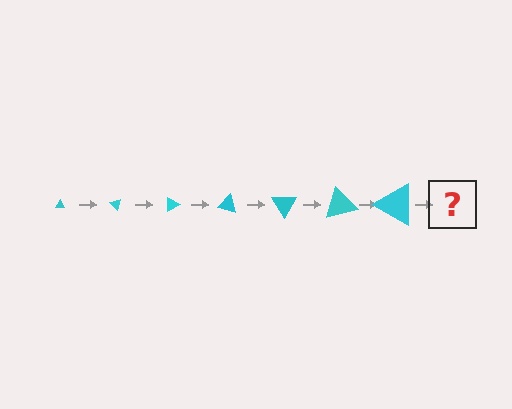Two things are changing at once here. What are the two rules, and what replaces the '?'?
The two rules are that the triangle grows larger each step and it rotates 45 degrees each step. The '?' should be a triangle, larger than the previous one and rotated 315 degrees from the start.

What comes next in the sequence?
The next element should be a triangle, larger than the previous one and rotated 315 degrees from the start.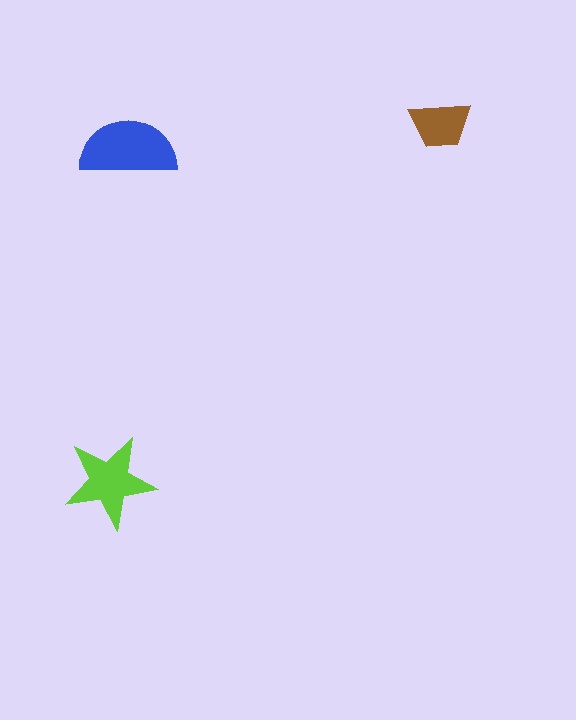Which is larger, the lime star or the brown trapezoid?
The lime star.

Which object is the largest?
The blue semicircle.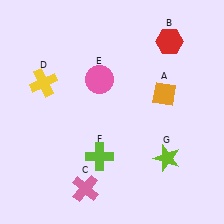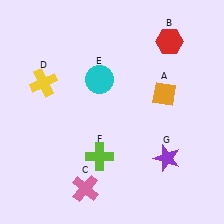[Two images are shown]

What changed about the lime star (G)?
In Image 1, G is lime. In Image 2, it changed to purple.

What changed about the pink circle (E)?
In Image 1, E is pink. In Image 2, it changed to cyan.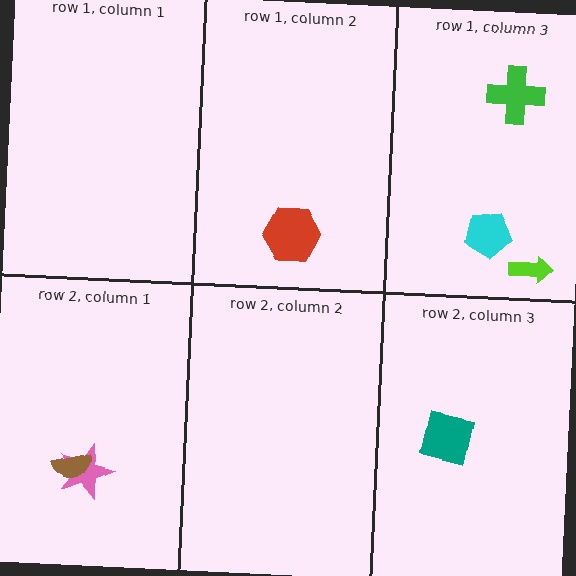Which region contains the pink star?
The row 2, column 1 region.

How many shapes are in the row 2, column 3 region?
1.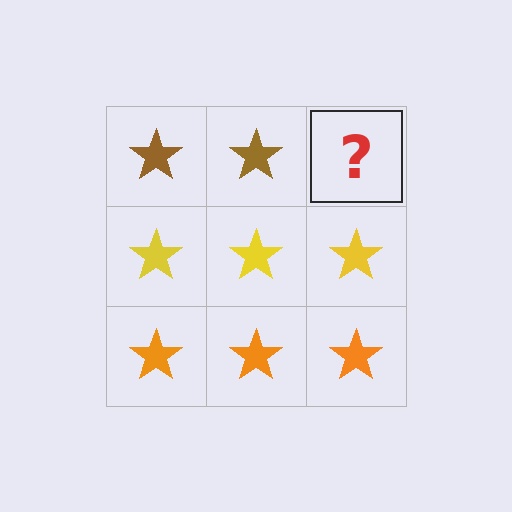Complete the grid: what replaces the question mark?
The question mark should be replaced with a brown star.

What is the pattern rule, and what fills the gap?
The rule is that each row has a consistent color. The gap should be filled with a brown star.